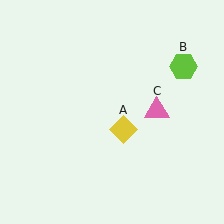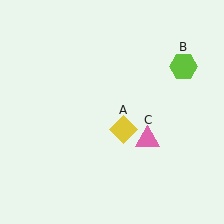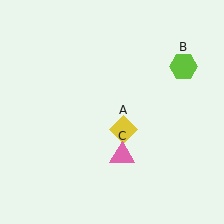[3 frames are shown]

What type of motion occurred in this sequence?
The pink triangle (object C) rotated clockwise around the center of the scene.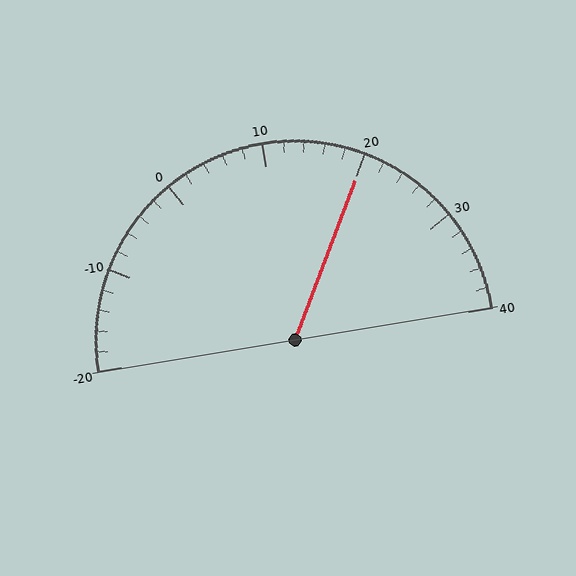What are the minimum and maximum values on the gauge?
The gauge ranges from -20 to 40.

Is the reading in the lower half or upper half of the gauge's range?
The reading is in the upper half of the range (-20 to 40).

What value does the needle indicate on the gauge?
The needle indicates approximately 20.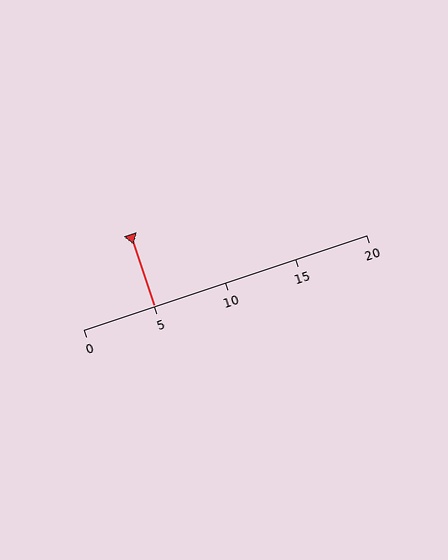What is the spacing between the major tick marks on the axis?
The major ticks are spaced 5 apart.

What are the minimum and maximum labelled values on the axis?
The axis runs from 0 to 20.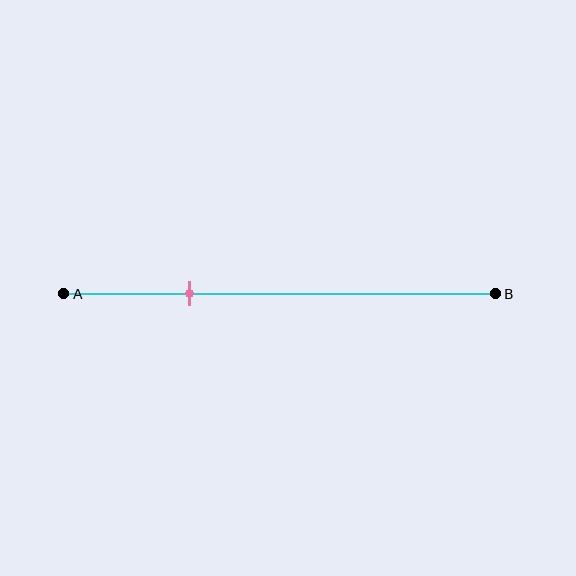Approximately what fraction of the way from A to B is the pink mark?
The pink mark is approximately 30% of the way from A to B.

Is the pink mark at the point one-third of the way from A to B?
No, the mark is at about 30% from A, not at the 33% one-third point.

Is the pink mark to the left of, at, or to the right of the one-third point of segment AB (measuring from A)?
The pink mark is to the left of the one-third point of segment AB.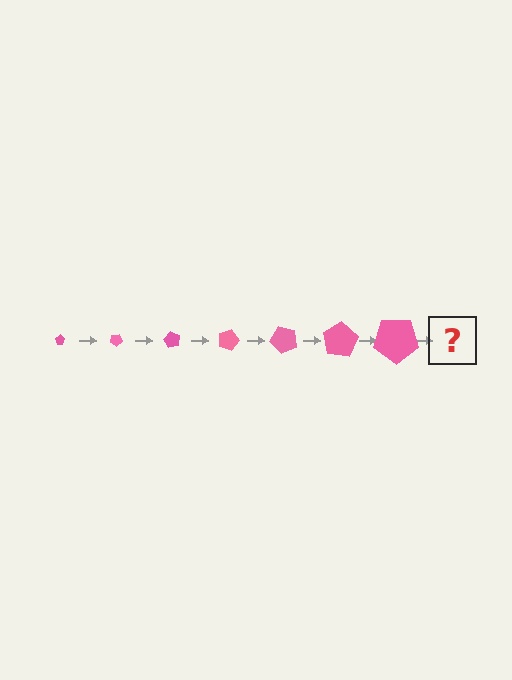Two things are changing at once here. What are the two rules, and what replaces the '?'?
The two rules are that the pentagon grows larger each step and it rotates 30 degrees each step. The '?' should be a pentagon, larger than the previous one and rotated 210 degrees from the start.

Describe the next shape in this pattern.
It should be a pentagon, larger than the previous one and rotated 210 degrees from the start.